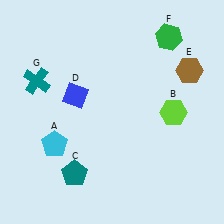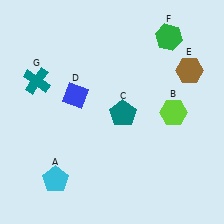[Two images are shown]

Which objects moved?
The objects that moved are: the cyan pentagon (A), the teal pentagon (C).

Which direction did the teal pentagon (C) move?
The teal pentagon (C) moved up.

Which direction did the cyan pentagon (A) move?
The cyan pentagon (A) moved down.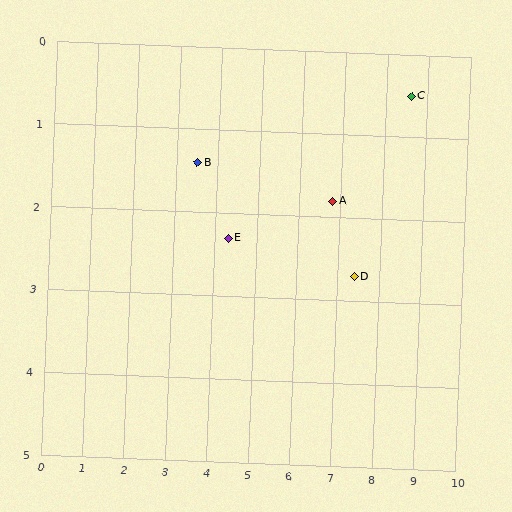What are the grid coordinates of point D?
Point D is at approximately (7.4, 2.7).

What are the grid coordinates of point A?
Point A is at approximately (6.8, 1.8).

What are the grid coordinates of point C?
Point C is at approximately (8.6, 0.5).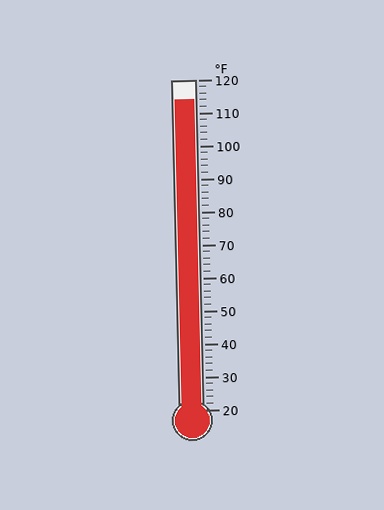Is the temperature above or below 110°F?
The temperature is above 110°F.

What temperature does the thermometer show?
The thermometer shows approximately 114°F.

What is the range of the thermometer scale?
The thermometer scale ranges from 20°F to 120°F.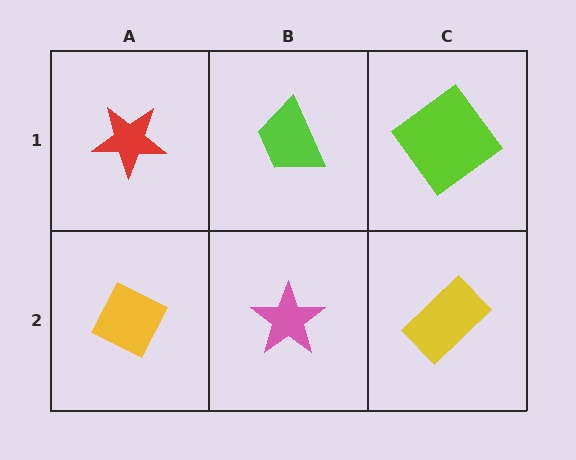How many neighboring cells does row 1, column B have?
3.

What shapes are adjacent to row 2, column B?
A lime trapezoid (row 1, column B), a yellow diamond (row 2, column A), a yellow rectangle (row 2, column C).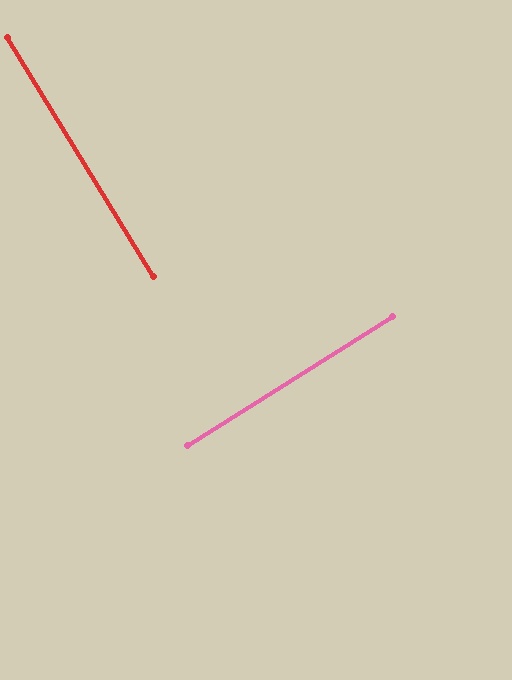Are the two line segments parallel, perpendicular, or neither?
Perpendicular — they meet at approximately 89°.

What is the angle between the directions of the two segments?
Approximately 89 degrees.